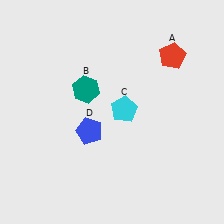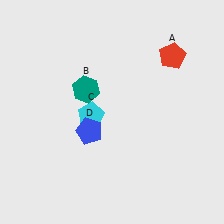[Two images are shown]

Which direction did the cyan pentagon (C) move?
The cyan pentagon (C) moved left.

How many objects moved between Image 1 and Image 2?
1 object moved between the two images.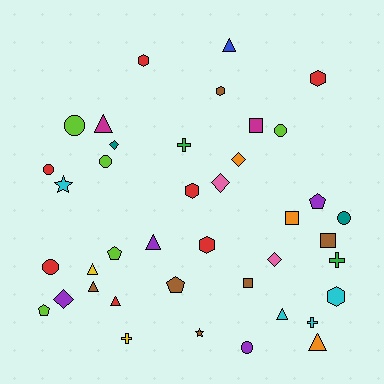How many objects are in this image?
There are 40 objects.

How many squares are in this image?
There are 4 squares.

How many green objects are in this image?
There are 2 green objects.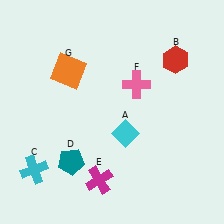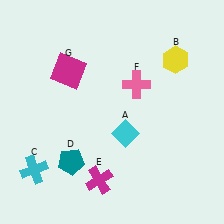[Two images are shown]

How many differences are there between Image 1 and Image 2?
There are 2 differences between the two images.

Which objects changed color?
B changed from red to yellow. G changed from orange to magenta.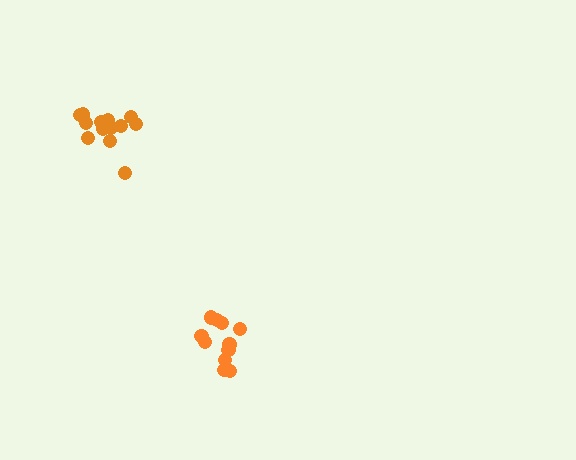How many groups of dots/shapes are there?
There are 2 groups.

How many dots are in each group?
Group 1: 11 dots, Group 2: 13 dots (24 total).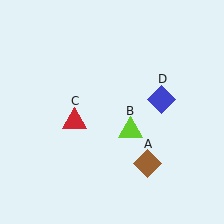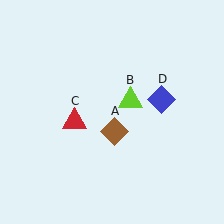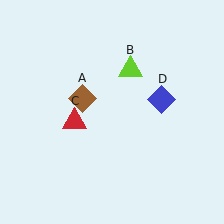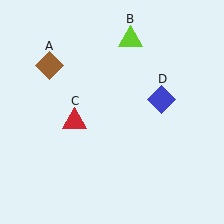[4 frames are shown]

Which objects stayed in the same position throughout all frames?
Red triangle (object C) and blue diamond (object D) remained stationary.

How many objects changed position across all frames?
2 objects changed position: brown diamond (object A), lime triangle (object B).